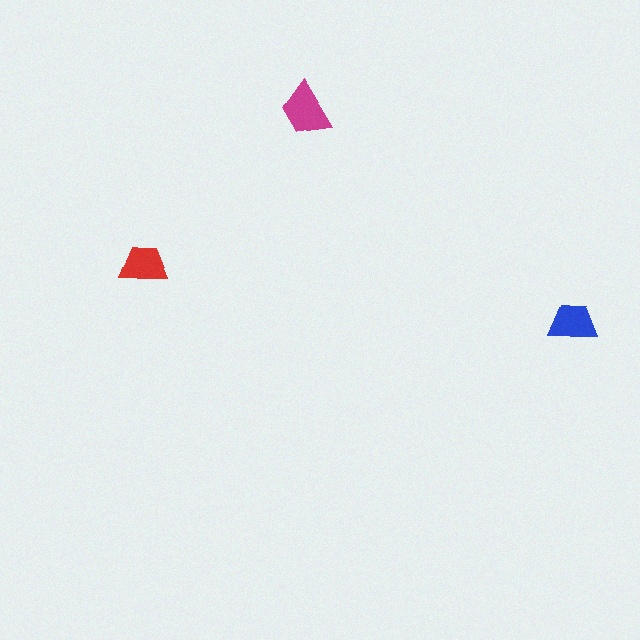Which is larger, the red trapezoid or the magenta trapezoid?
The magenta one.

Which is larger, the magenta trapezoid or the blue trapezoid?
The magenta one.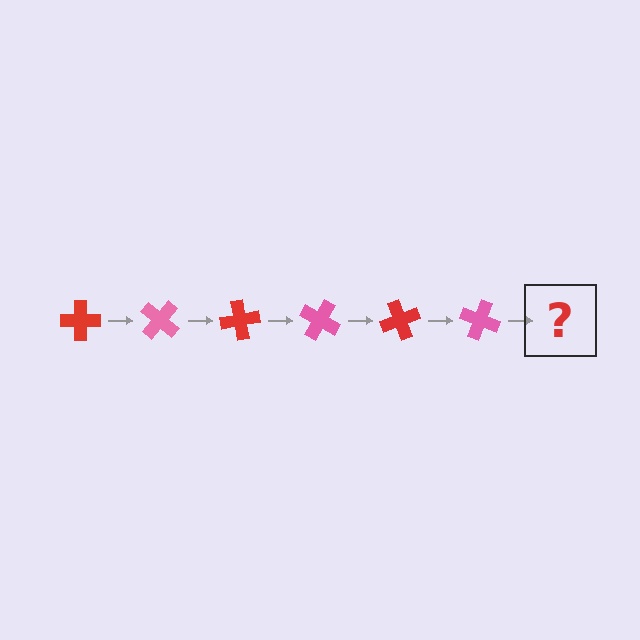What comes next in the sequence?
The next element should be a red cross, rotated 240 degrees from the start.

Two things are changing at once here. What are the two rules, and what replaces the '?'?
The two rules are that it rotates 40 degrees each step and the color cycles through red and pink. The '?' should be a red cross, rotated 240 degrees from the start.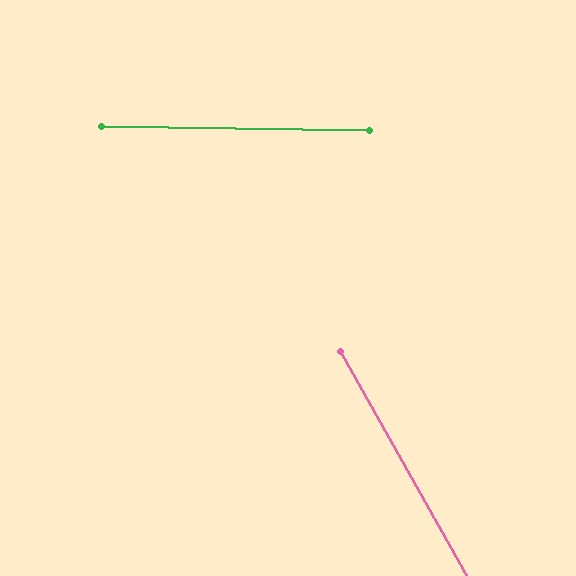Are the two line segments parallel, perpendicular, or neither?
Neither parallel nor perpendicular — they differ by about 60°.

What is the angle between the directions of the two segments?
Approximately 60 degrees.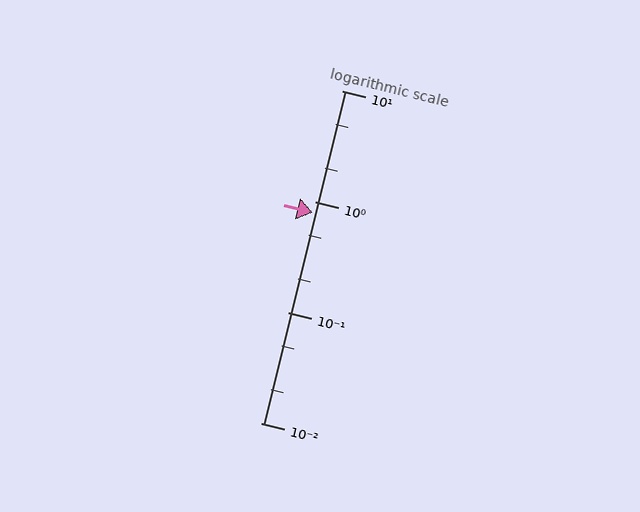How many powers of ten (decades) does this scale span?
The scale spans 3 decades, from 0.01 to 10.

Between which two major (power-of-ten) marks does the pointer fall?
The pointer is between 0.1 and 1.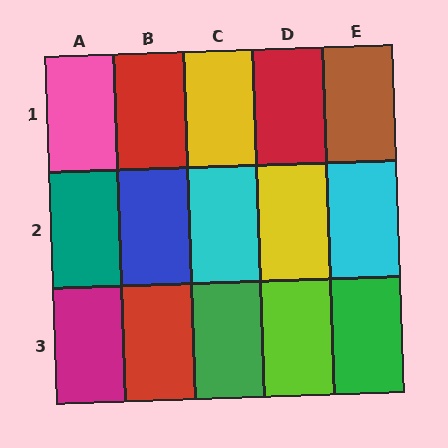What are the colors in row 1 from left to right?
Pink, red, yellow, red, brown.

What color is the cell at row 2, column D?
Yellow.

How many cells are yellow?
2 cells are yellow.